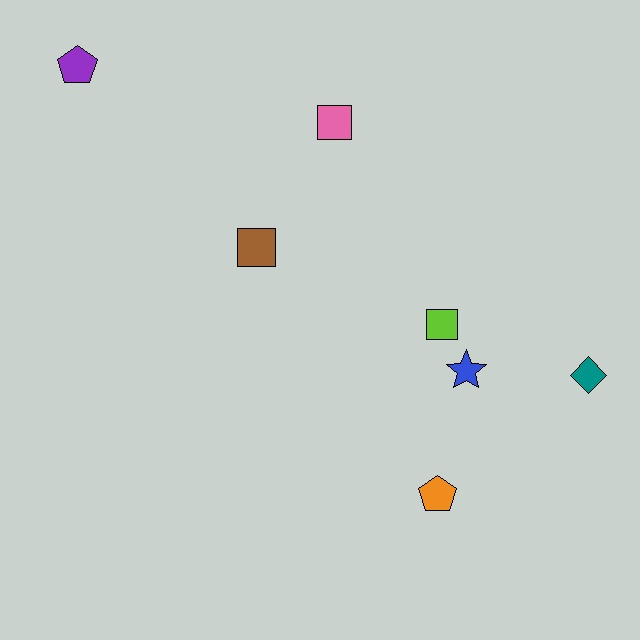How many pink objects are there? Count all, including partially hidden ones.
There is 1 pink object.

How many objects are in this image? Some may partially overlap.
There are 7 objects.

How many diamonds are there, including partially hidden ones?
There is 1 diamond.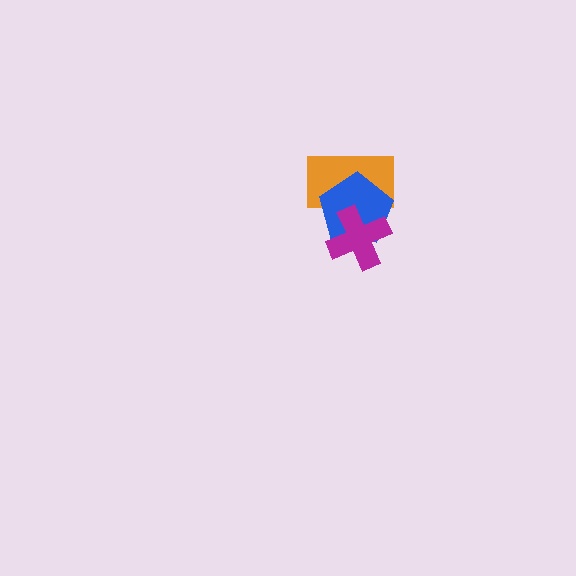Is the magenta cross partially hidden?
No, no other shape covers it.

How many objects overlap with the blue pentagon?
2 objects overlap with the blue pentagon.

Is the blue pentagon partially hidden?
Yes, it is partially covered by another shape.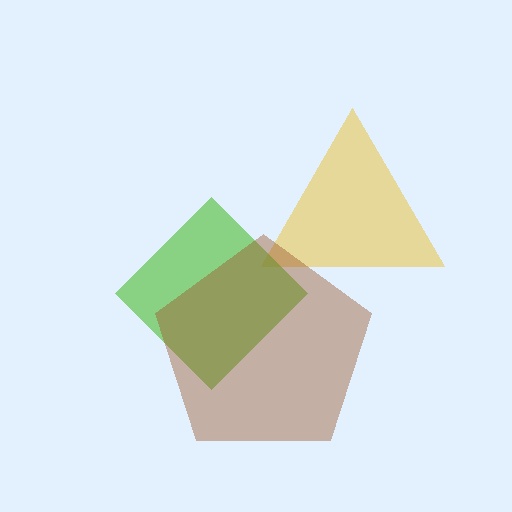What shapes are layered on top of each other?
The layered shapes are: a yellow triangle, a lime diamond, a brown pentagon.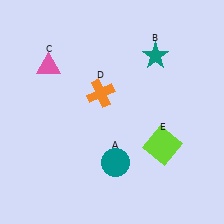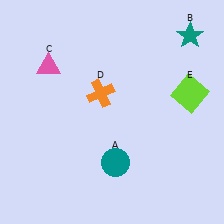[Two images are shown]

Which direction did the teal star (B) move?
The teal star (B) moved right.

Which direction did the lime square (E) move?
The lime square (E) moved up.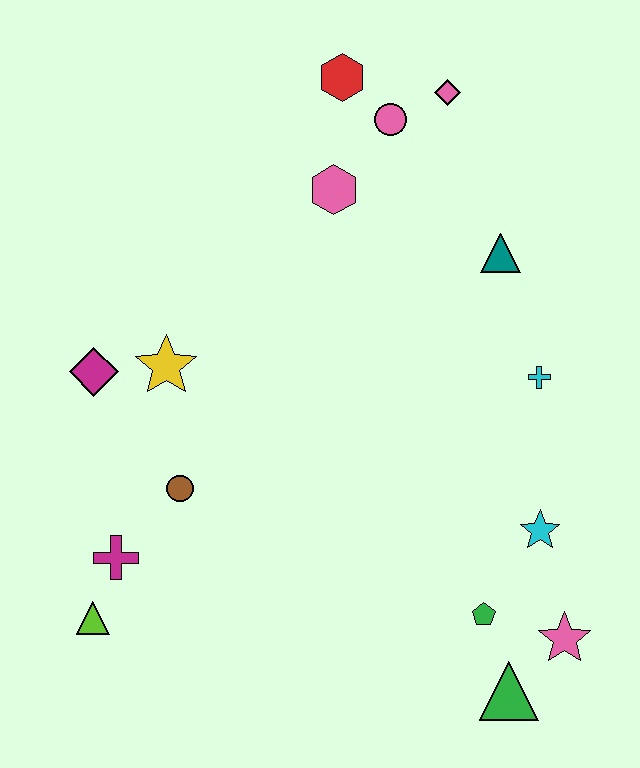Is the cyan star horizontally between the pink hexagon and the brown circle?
No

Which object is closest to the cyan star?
The green pentagon is closest to the cyan star.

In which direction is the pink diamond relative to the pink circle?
The pink diamond is to the right of the pink circle.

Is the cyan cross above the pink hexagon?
No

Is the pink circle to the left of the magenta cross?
No